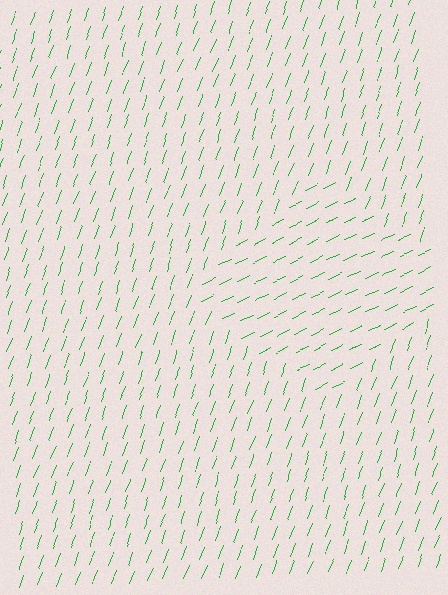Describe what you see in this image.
The image is filled with small green line segments. A diamond region in the image has lines oriented differently from the surrounding lines, creating a visible texture boundary.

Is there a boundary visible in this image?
Yes, there is a texture boundary formed by a change in line orientation.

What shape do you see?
I see a diamond.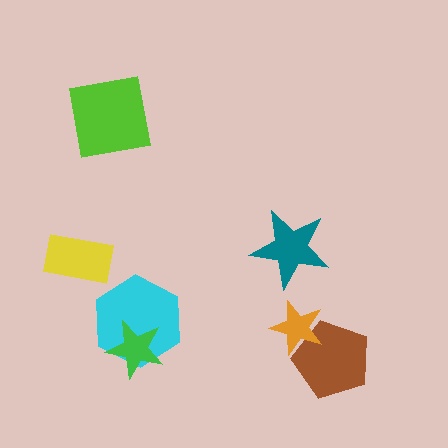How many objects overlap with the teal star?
0 objects overlap with the teal star.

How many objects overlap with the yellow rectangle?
0 objects overlap with the yellow rectangle.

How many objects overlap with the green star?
1 object overlaps with the green star.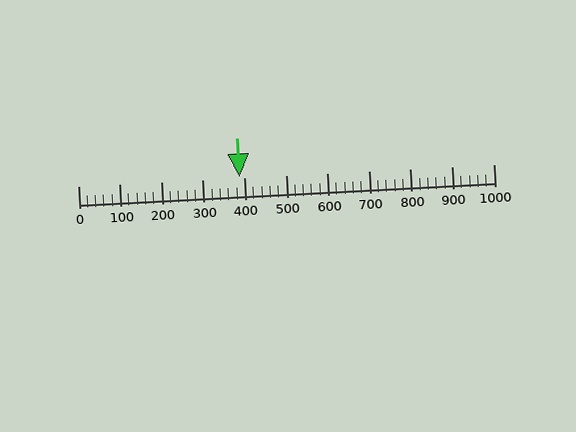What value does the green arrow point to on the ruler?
The green arrow points to approximately 388.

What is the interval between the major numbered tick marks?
The major tick marks are spaced 100 units apart.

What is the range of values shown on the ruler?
The ruler shows values from 0 to 1000.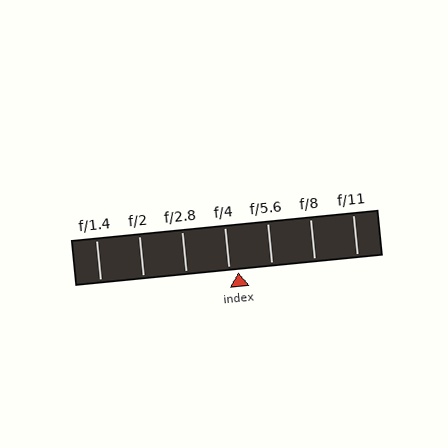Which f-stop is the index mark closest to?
The index mark is closest to f/4.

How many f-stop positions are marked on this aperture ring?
There are 7 f-stop positions marked.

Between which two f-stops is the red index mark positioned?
The index mark is between f/4 and f/5.6.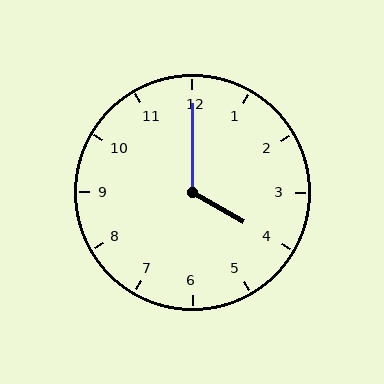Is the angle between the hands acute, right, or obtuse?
It is obtuse.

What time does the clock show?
4:00.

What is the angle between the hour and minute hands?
Approximately 120 degrees.